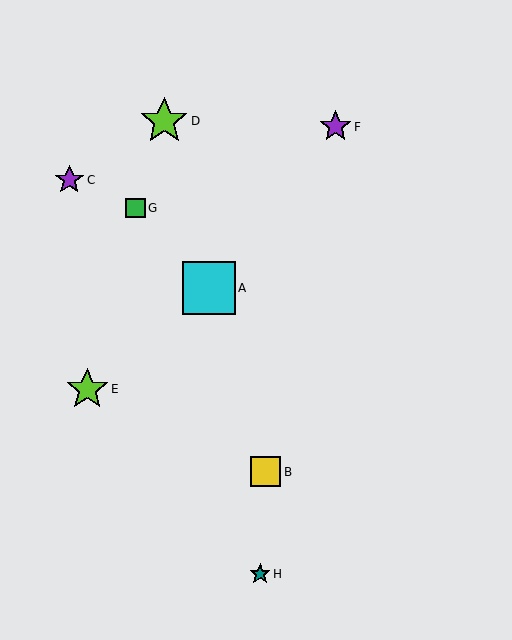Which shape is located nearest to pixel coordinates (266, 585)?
The teal star (labeled H) at (260, 574) is nearest to that location.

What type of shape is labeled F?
Shape F is a purple star.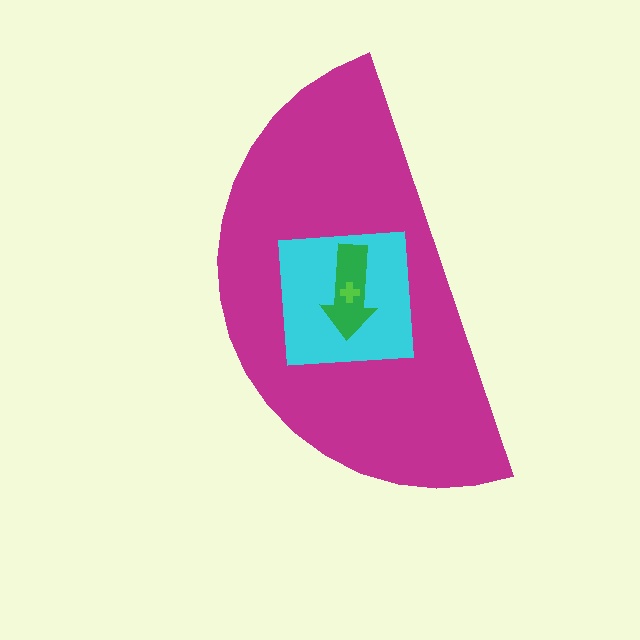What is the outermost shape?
The magenta semicircle.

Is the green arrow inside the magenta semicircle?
Yes.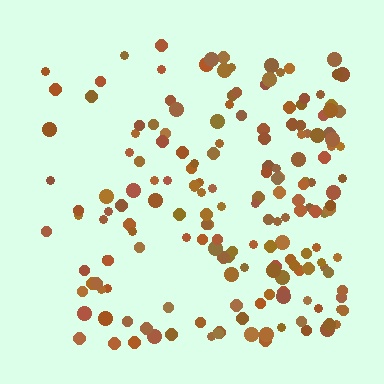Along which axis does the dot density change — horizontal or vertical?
Horizontal.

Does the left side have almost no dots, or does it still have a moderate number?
Still a moderate number, just noticeably fewer than the right.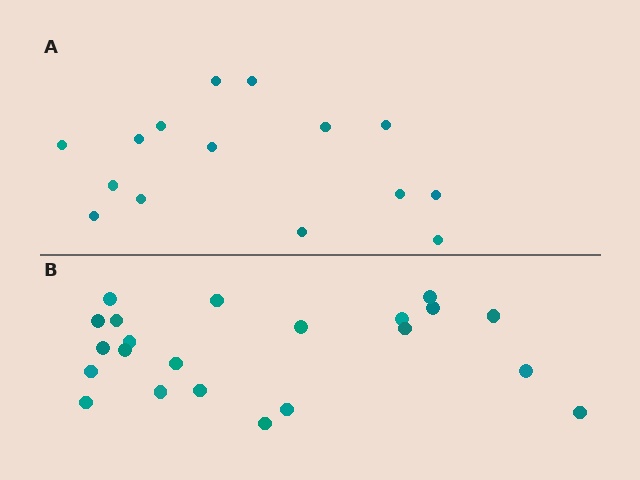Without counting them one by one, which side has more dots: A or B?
Region B (the bottom region) has more dots.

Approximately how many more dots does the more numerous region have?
Region B has roughly 8 or so more dots than region A.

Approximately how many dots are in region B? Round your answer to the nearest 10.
About 20 dots. (The exact count is 22, which rounds to 20.)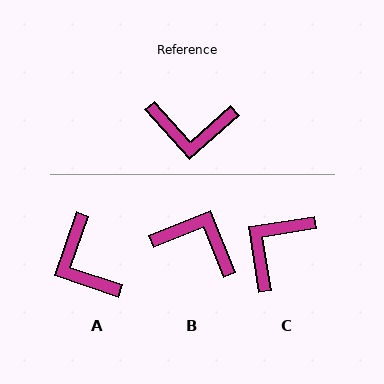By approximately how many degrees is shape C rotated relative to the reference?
Approximately 123 degrees clockwise.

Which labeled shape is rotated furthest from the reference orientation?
B, about 160 degrees away.